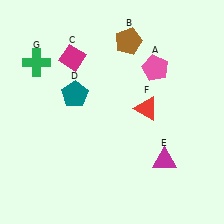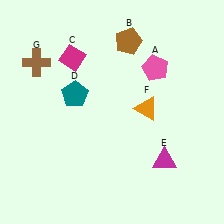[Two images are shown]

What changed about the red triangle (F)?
In Image 1, F is red. In Image 2, it changed to orange.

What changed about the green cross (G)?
In Image 1, G is green. In Image 2, it changed to brown.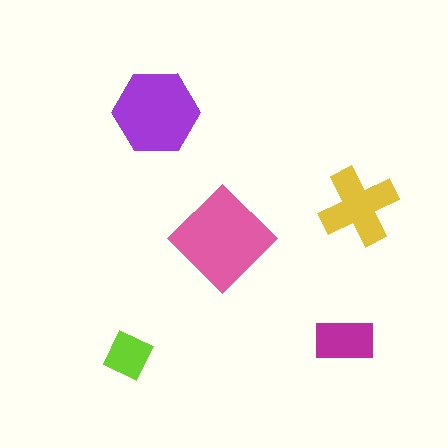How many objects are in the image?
There are 5 objects in the image.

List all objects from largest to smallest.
The pink diamond, the purple hexagon, the yellow cross, the magenta rectangle, the lime square.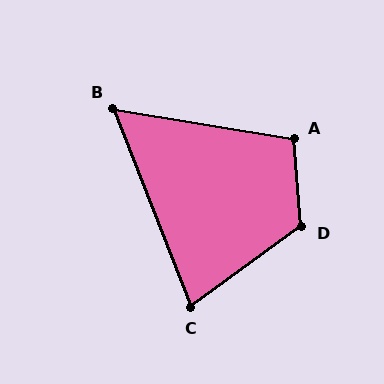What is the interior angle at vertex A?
Approximately 104 degrees (obtuse).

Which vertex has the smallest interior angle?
B, at approximately 59 degrees.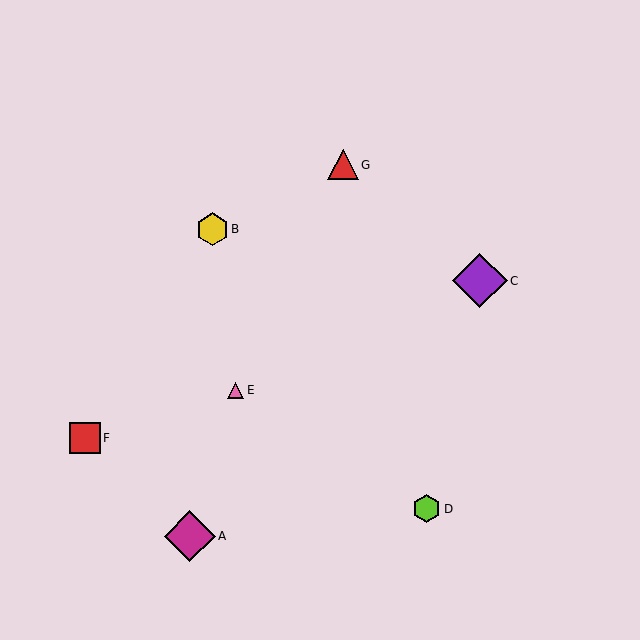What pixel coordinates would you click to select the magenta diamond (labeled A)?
Click at (190, 536) to select the magenta diamond A.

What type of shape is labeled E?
Shape E is a pink triangle.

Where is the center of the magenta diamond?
The center of the magenta diamond is at (190, 536).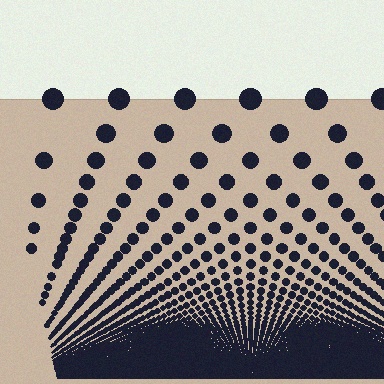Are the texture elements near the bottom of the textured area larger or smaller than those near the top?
Smaller. The gradient is inverted — elements near the bottom are smaller and denser.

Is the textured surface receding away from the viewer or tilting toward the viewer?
The surface appears to tilt toward the viewer. Texture elements get larger and sparser toward the top.